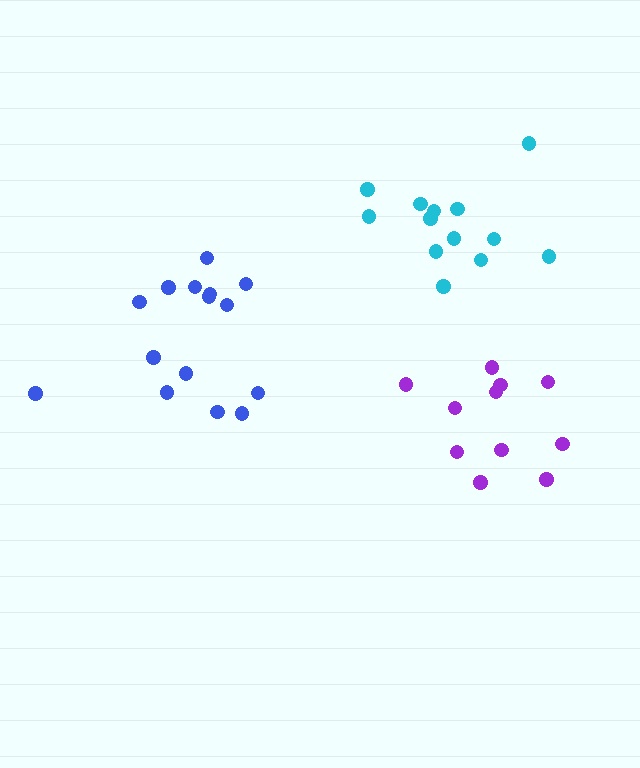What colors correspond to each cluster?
The clusters are colored: purple, blue, cyan.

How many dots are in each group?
Group 1: 11 dots, Group 2: 15 dots, Group 3: 13 dots (39 total).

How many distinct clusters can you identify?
There are 3 distinct clusters.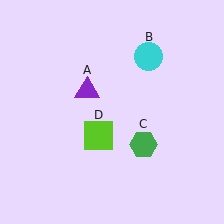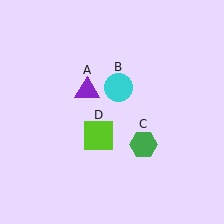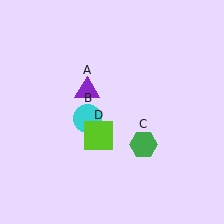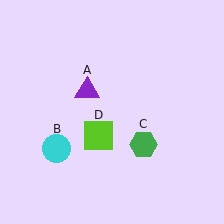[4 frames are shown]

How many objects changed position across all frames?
1 object changed position: cyan circle (object B).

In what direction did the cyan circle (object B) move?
The cyan circle (object B) moved down and to the left.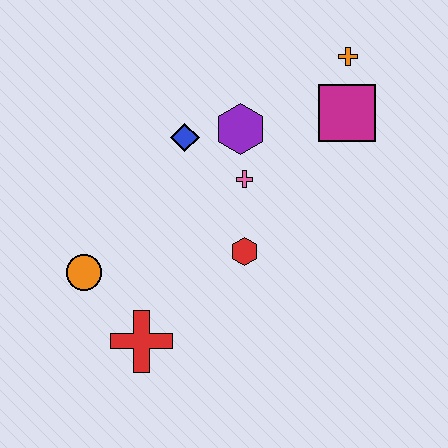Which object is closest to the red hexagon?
The pink cross is closest to the red hexagon.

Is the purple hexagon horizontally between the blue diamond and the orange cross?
Yes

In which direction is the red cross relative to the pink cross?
The red cross is below the pink cross.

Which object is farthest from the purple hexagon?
The red cross is farthest from the purple hexagon.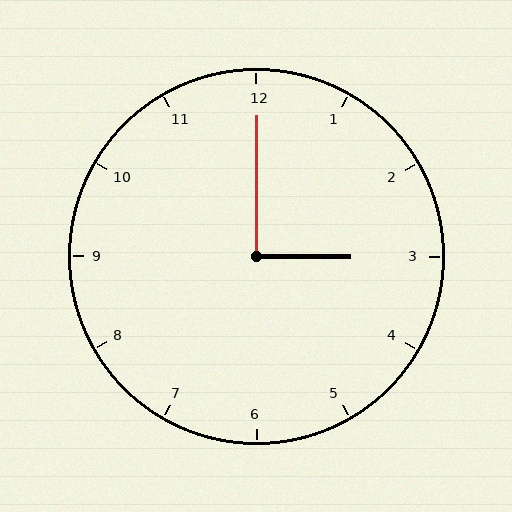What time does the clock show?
3:00.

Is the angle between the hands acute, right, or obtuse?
It is right.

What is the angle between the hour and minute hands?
Approximately 90 degrees.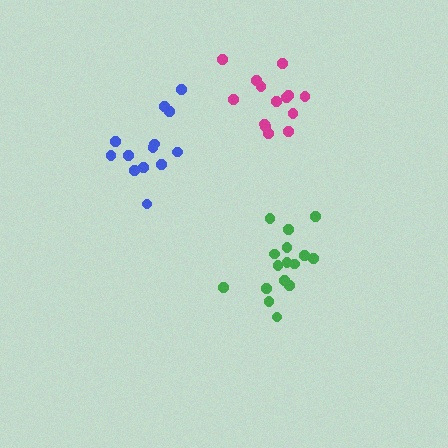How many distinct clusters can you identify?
There are 3 distinct clusters.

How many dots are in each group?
Group 1: 14 dots, Group 2: 16 dots, Group 3: 13 dots (43 total).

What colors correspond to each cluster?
The clusters are colored: magenta, green, blue.